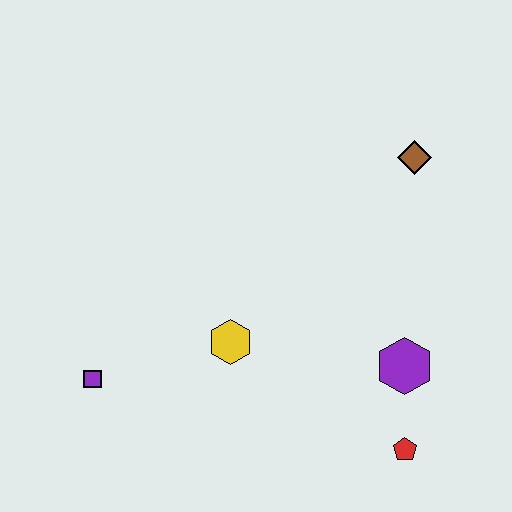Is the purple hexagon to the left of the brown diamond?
Yes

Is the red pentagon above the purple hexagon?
No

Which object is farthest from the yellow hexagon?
The brown diamond is farthest from the yellow hexagon.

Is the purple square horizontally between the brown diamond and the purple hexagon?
No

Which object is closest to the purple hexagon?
The red pentagon is closest to the purple hexagon.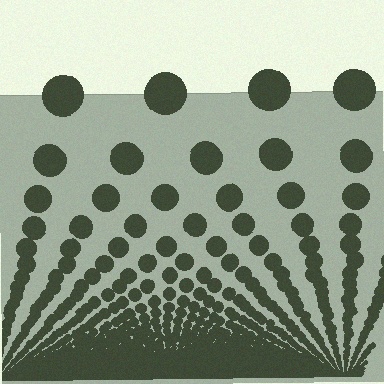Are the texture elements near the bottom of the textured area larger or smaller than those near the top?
Smaller. The gradient is inverted — elements near the bottom are smaller and denser.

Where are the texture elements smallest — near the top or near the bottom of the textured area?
Near the bottom.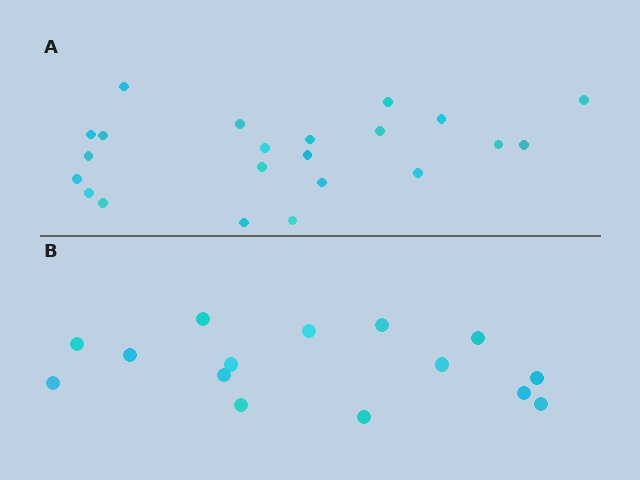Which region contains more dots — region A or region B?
Region A (the top region) has more dots.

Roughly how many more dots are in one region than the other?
Region A has roughly 8 or so more dots than region B.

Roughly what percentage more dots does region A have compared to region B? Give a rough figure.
About 45% more.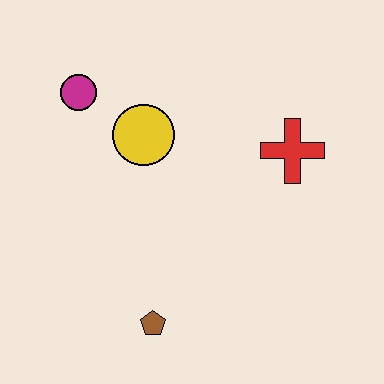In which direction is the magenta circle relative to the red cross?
The magenta circle is to the left of the red cross.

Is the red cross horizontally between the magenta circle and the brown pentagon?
No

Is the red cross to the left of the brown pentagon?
No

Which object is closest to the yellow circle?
The magenta circle is closest to the yellow circle.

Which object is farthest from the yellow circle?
The brown pentagon is farthest from the yellow circle.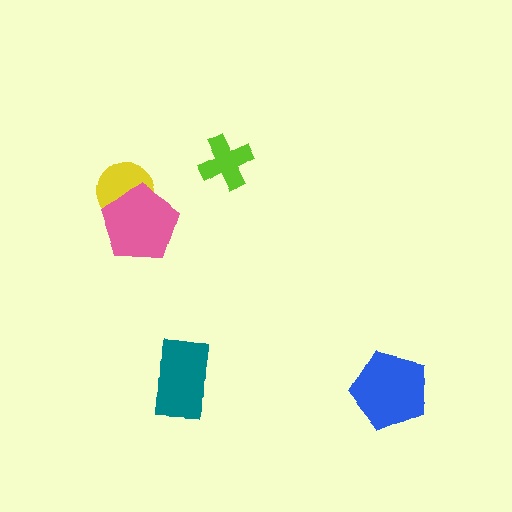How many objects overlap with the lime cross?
0 objects overlap with the lime cross.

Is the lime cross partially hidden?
No, no other shape covers it.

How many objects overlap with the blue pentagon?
0 objects overlap with the blue pentagon.